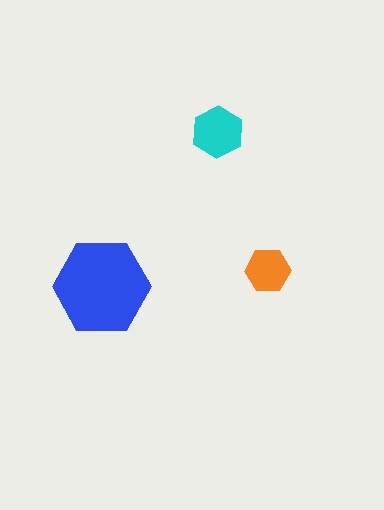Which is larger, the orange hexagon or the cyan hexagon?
The cyan one.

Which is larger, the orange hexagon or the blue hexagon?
The blue one.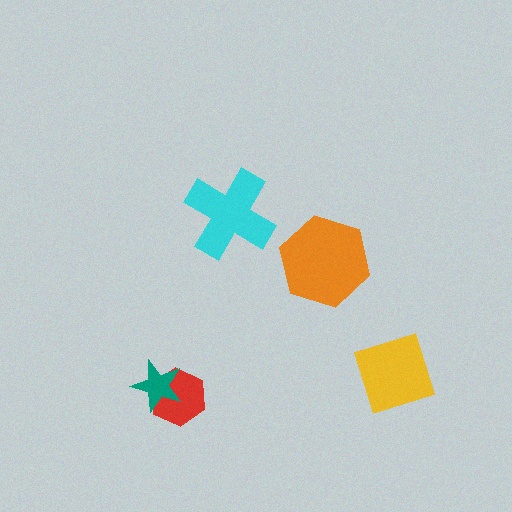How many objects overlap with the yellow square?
0 objects overlap with the yellow square.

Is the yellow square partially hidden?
No, no other shape covers it.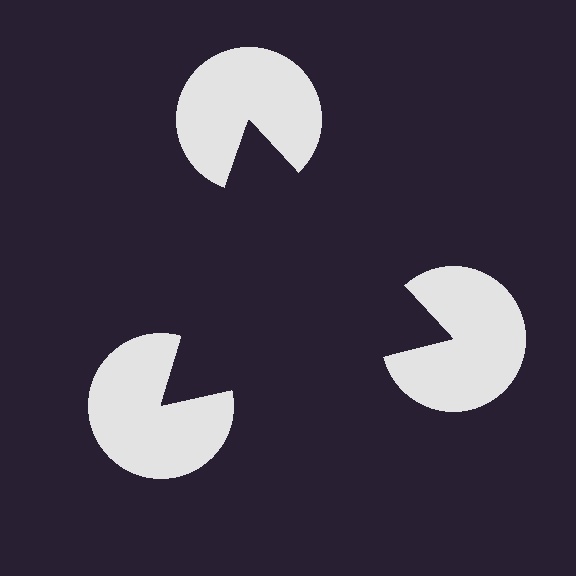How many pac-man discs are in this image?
There are 3 — one at each vertex of the illusory triangle.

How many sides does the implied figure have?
3 sides.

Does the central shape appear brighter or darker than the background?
It typically appears slightly darker than the background, even though no actual brightness change is drawn.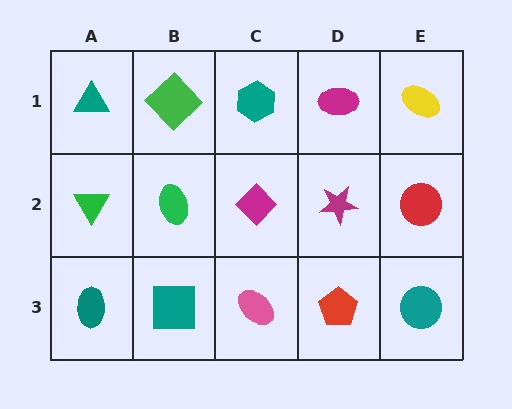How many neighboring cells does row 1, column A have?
2.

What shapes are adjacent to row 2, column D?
A magenta ellipse (row 1, column D), a red pentagon (row 3, column D), a magenta diamond (row 2, column C), a red circle (row 2, column E).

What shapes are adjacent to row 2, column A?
A teal triangle (row 1, column A), a teal ellipse (row 3, column A), a green ellipse (row 2, column B).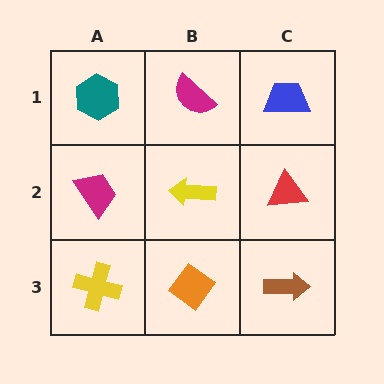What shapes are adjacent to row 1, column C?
A red triangle (row 2, column C), a magenta semicircle (row 1, column B).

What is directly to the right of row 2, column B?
A red triangle.